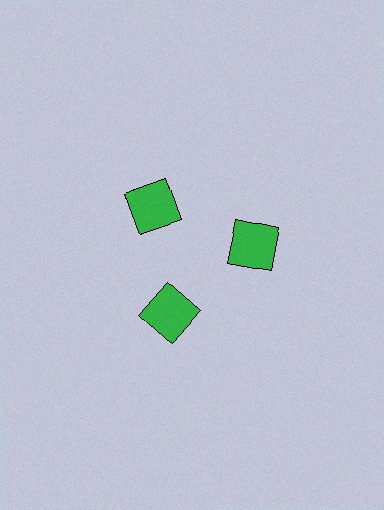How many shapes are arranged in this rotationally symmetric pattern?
There are 3 shapes, arranged in 3 groups of 1.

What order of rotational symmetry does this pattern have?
This pattern has 3-fold rotational symmetry.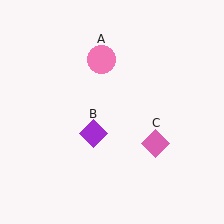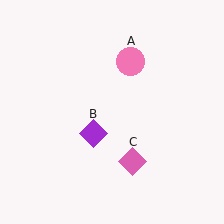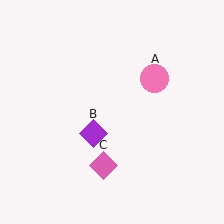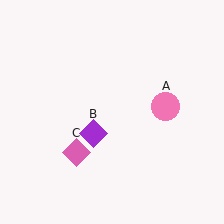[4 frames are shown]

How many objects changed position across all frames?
2 objects changed position: pink circle (object A), pink diamond (object C).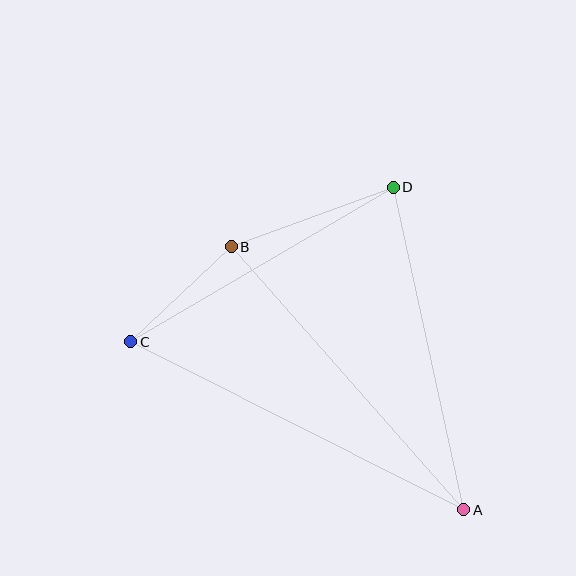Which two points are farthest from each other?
Points A and C are farthest from each other.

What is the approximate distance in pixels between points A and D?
The distance between A and D is approximately 331 pixels.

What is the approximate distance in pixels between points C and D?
The distance between C and D is approximately 305 pixels.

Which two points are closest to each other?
Points B and C are closest to each other.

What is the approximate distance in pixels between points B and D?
The distance between B and D is approximately 172 pixels.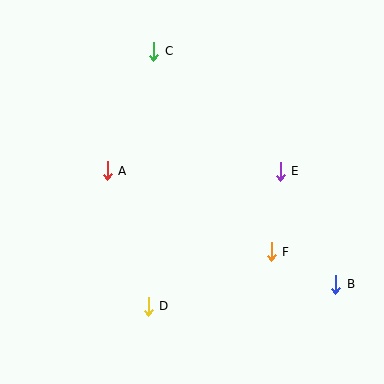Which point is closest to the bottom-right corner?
Point B is closest to the bottom-right corner.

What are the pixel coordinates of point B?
Point B is at (336, 284).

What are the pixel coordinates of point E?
Point E is at (280, 171).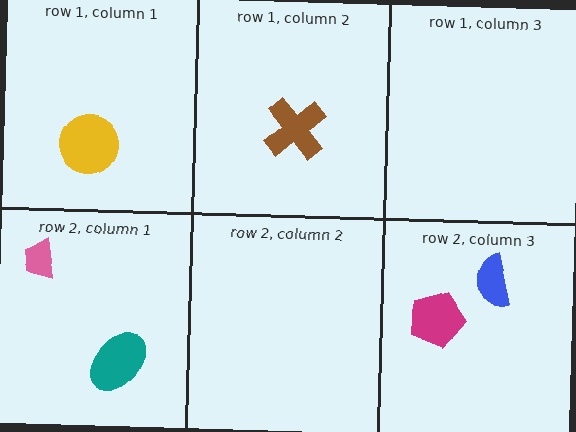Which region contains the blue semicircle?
The row 2, column 3 region.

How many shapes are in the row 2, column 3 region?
2.